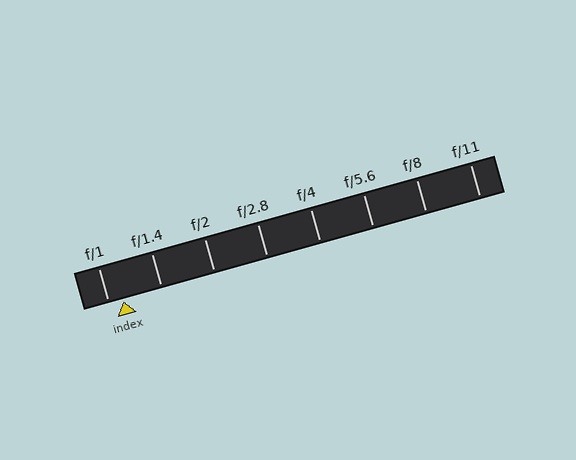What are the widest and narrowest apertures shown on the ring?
The widest aperture shown is f/1 and the narrowest is f/11.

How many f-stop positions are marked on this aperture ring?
There are 8 f-stop positions marked.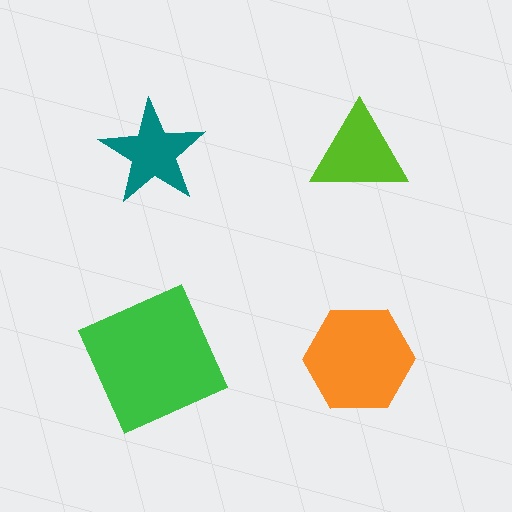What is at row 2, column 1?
A green square.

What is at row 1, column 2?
A lime triangle.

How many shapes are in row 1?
2 shapes.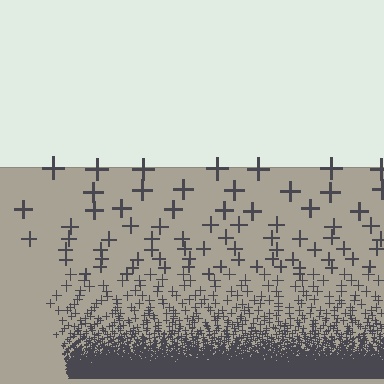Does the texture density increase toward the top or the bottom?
Density increases toward the bottom.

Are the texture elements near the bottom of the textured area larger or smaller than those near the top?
Smaller. The gradient is inverted — elements near the bottom are smaller and denser.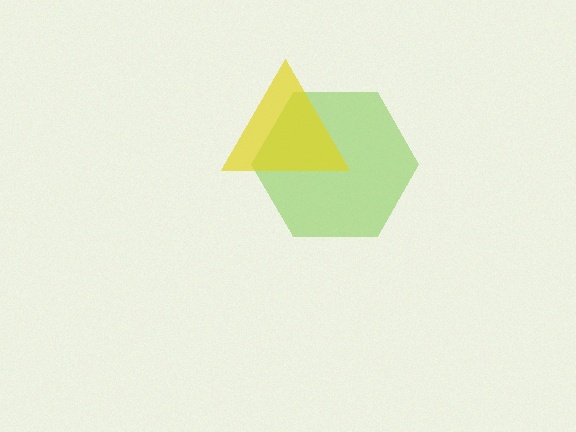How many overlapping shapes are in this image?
There are 2 overlapping shapes in the image.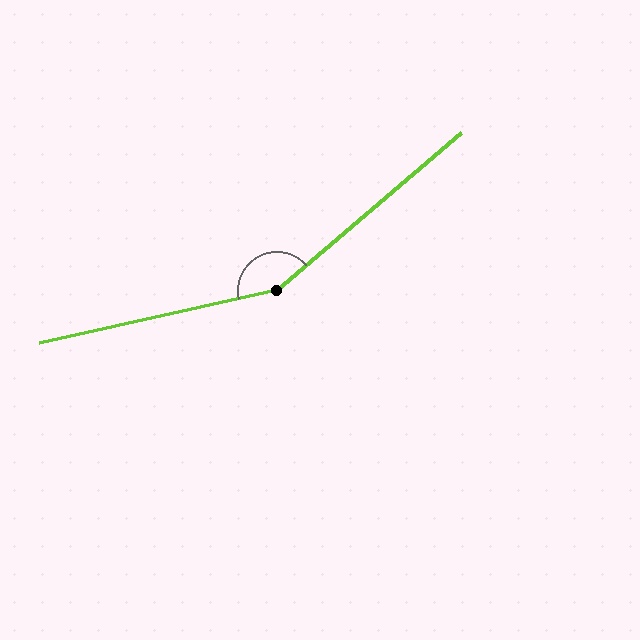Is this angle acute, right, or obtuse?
It is obtuse.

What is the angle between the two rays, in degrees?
Approximately 152 degrees.